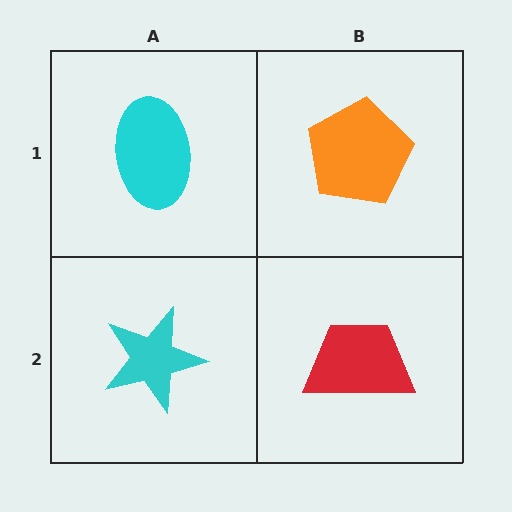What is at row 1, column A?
A cyan ellipse.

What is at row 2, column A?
A cyan star.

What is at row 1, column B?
An orange pentagon.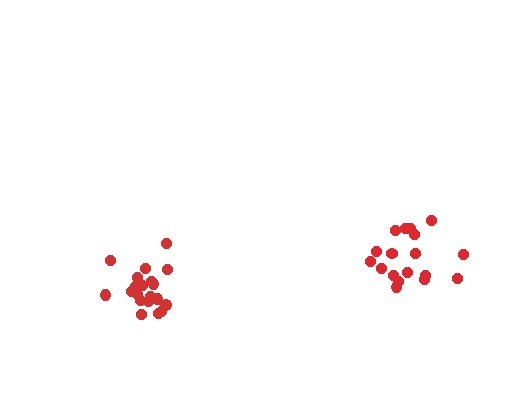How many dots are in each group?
Group 1: 18 dots, Group 2: 20 dots (38 total).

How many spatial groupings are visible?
There are 2 spatial groupings.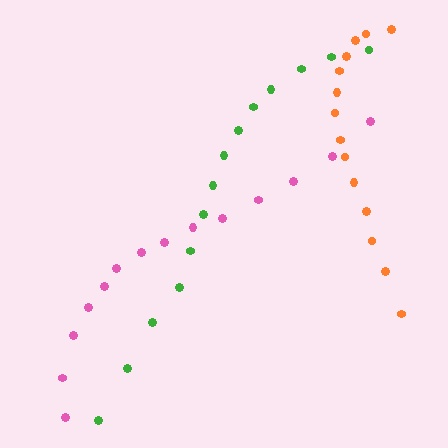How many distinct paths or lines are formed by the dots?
There are 3 distinct paths.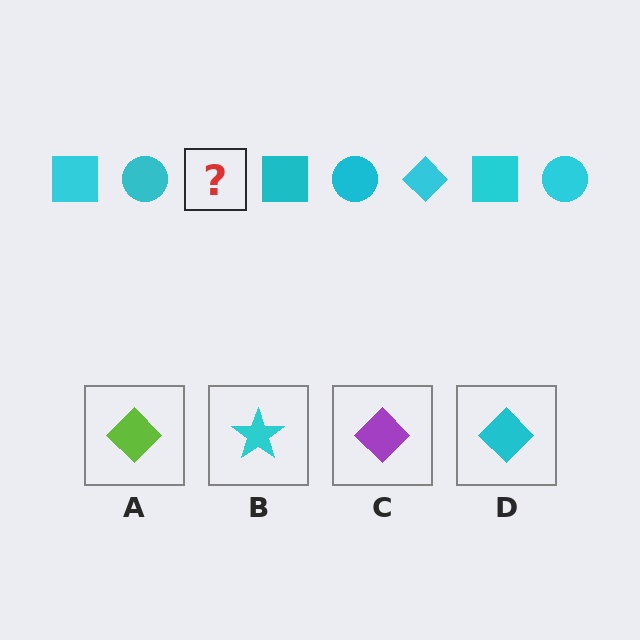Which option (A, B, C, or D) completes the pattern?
D.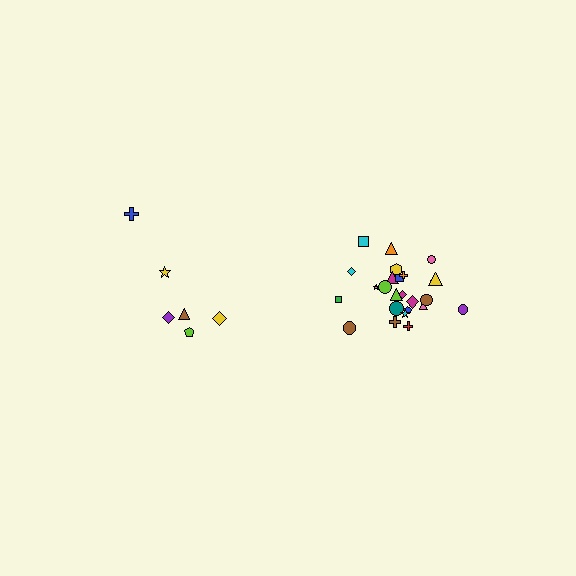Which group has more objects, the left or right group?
The right group.